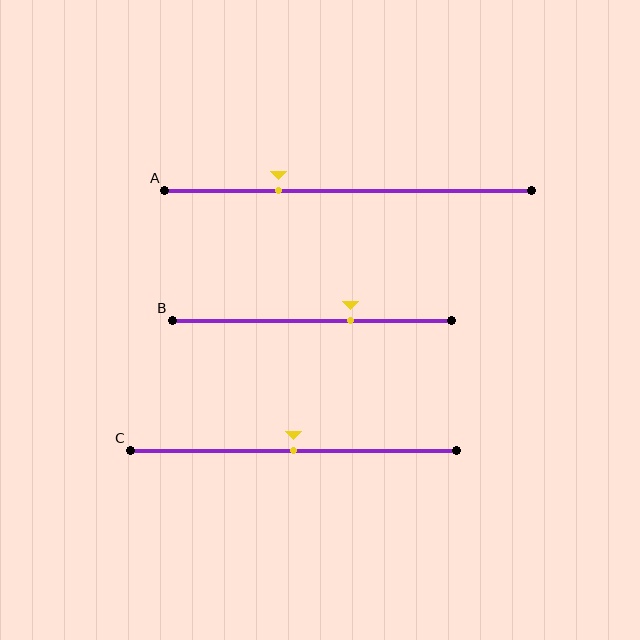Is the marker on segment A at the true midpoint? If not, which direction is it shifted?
No, the marker on segment A is shifted to the left by about 19% of the segment length.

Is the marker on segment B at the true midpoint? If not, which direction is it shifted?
No, the marker on segment B is shifted to the right by about 14% of the segment length.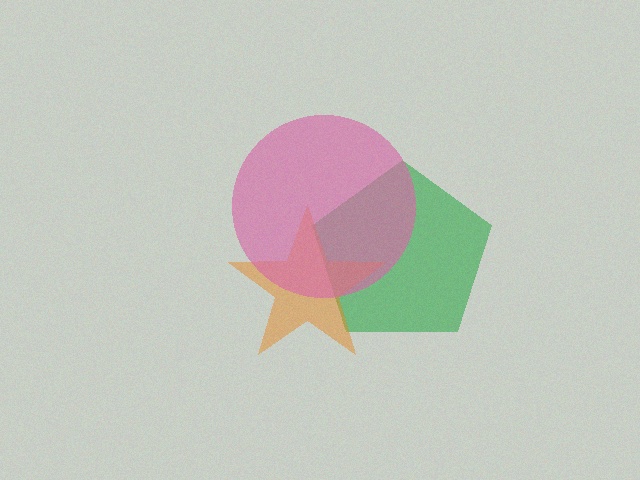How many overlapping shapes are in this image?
There are 3 overlapping shapes in the image.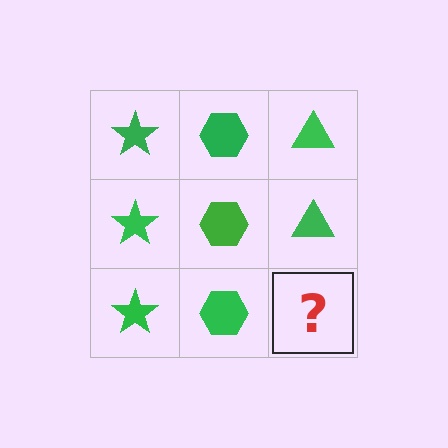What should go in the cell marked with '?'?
The missing cell should contain a green triangle.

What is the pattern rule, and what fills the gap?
The rule is that each column has a consistent shape. The gap should be filled with a green triangle.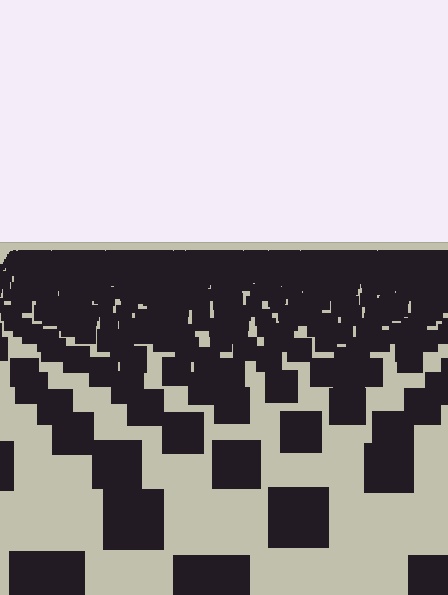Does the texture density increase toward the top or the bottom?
Density increases toward the top.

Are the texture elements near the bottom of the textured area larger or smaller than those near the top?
Larger. Near the bottom, elements are closer to the viewer and appear at a bigger on-screen size.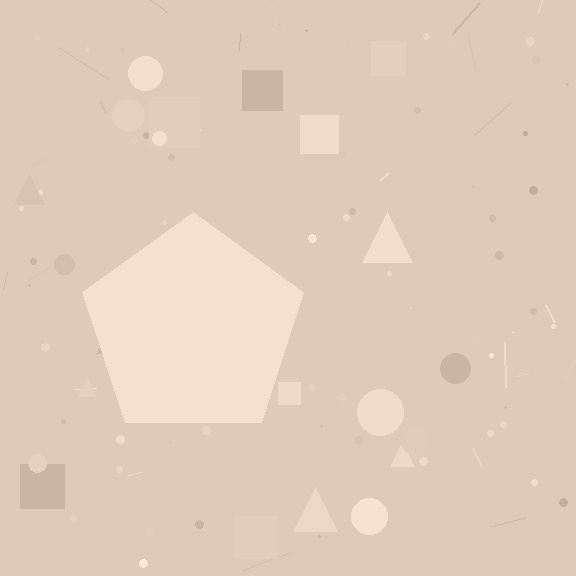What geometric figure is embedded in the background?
A pentagon is embedded in the background.